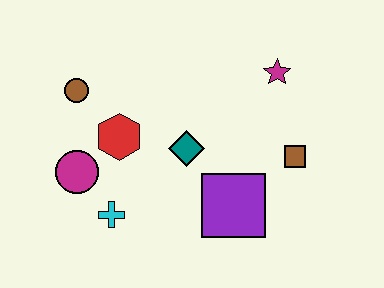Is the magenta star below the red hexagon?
No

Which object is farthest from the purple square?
The brown circle is farthest from the purple square.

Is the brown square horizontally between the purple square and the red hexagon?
No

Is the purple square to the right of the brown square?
No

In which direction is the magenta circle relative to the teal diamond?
The magenta circle is to the left of the teal diamond.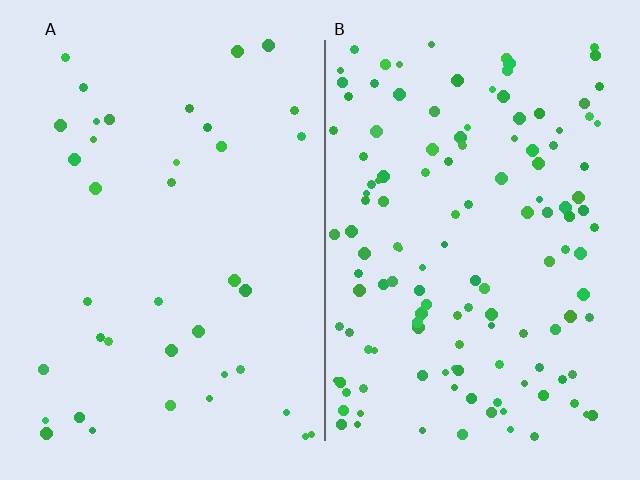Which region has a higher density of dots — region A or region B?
B (the right).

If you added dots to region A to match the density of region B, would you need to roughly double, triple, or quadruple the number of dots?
Approximately triple.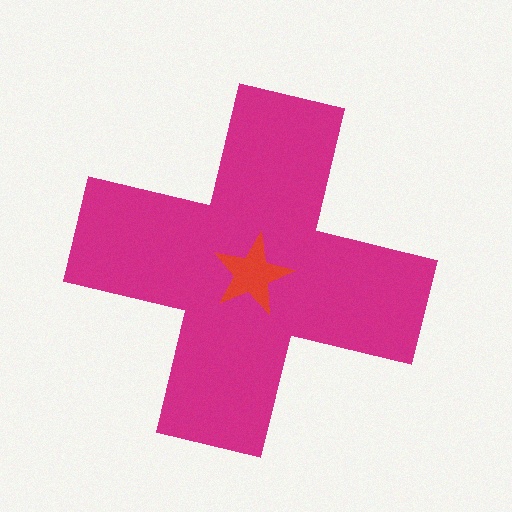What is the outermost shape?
The magenta cross.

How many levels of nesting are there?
2.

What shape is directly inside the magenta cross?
The red star.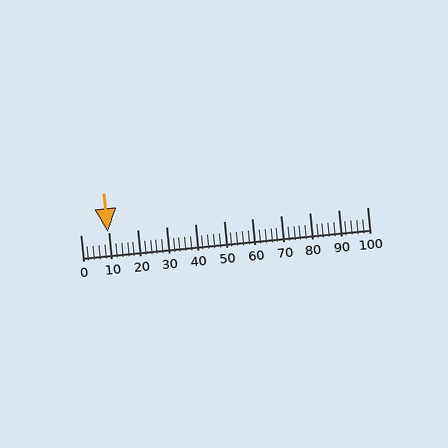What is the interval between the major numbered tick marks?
The major tick marks are spaced 10 units apart.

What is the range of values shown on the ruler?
The ruler shows values from 0 to 100.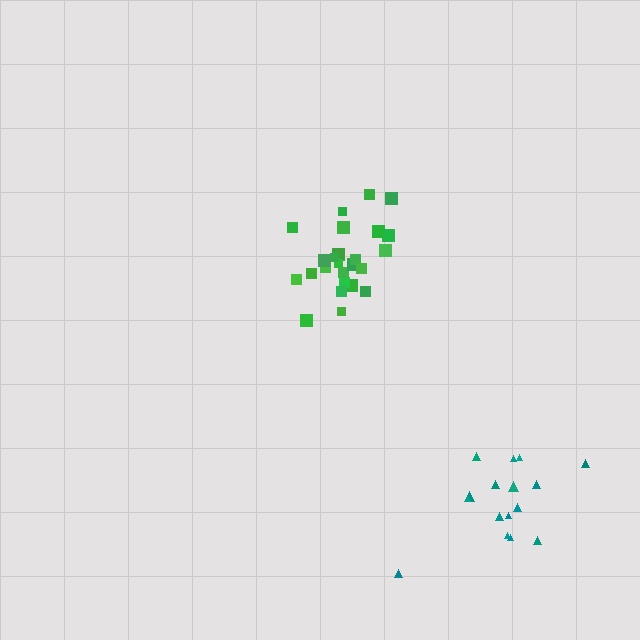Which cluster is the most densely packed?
Green.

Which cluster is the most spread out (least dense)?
Teal.